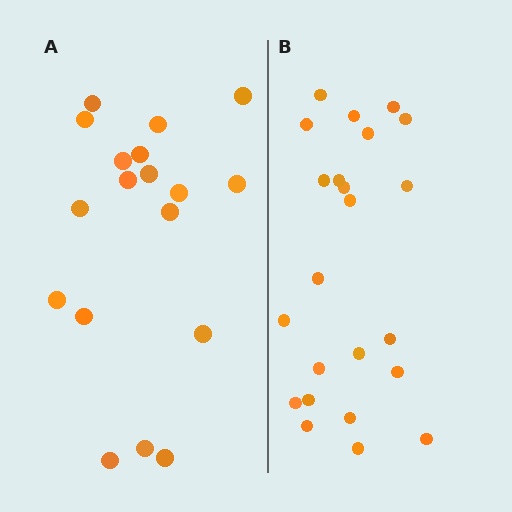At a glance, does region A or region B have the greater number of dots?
Region B (the right region) has more dots.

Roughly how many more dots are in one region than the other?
Region B has about 5 more dots than region A.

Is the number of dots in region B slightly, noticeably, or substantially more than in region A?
Region B has noticeably more, but not dramatically so. The ratio is roughly 1.3 to 1.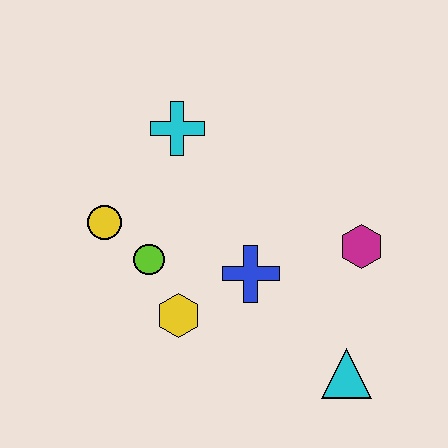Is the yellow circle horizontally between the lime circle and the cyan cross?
No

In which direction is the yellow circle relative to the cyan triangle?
The yellow circle is to the left of the cyan triangle.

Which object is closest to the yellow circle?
The lime circle is closest to the yellow circle.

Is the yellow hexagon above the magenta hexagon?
No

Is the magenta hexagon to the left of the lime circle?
No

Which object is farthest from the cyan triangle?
The cyan cross is farthest from the cyan triangle.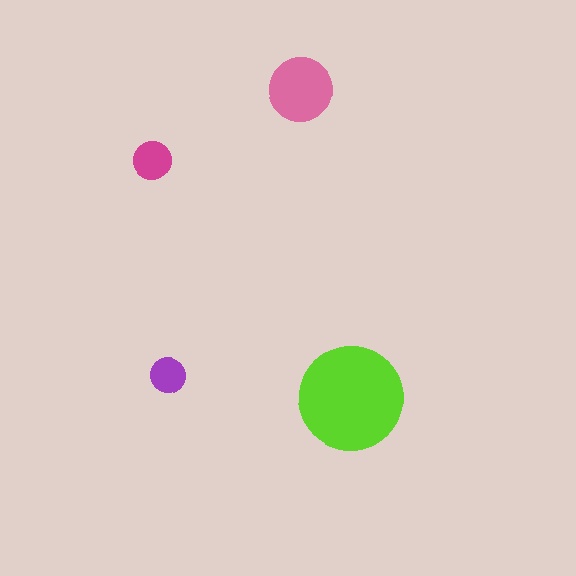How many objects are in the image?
There are 4 objects in the image.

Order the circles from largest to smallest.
the lime one, the pink one, the magenta one, the purple one.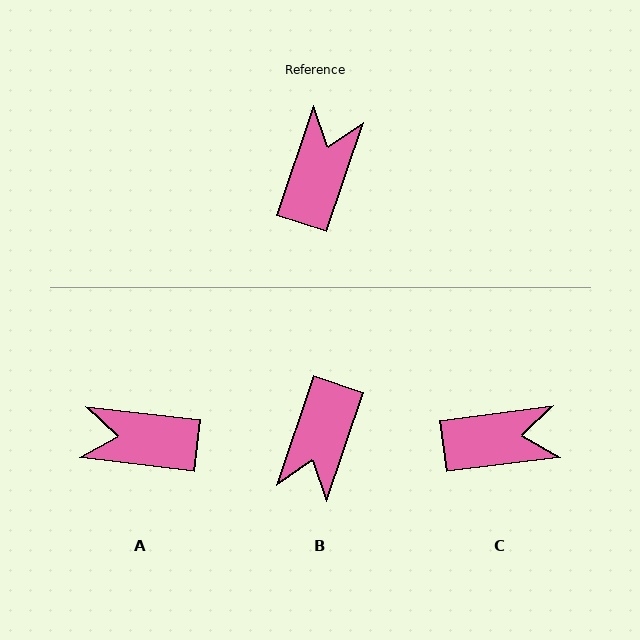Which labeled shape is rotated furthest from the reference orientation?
B, about 180 degrees away.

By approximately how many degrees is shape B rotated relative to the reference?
Approximately 180 degrees clockwise.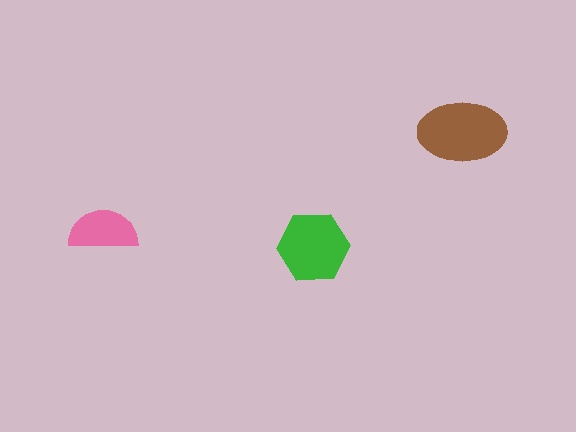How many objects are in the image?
There are 3 objects in the image.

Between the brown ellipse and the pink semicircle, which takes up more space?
The brown ellipse.